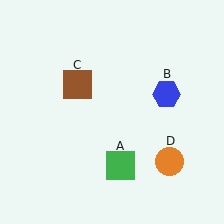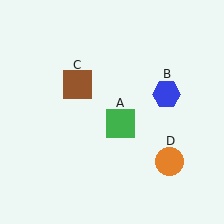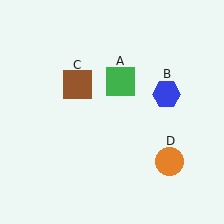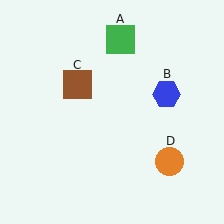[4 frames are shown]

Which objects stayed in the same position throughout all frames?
Blue hexagon (object B) and brown square (object C) and orange circle (object D) remained stationary.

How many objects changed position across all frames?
1 object changed position: green square (object A).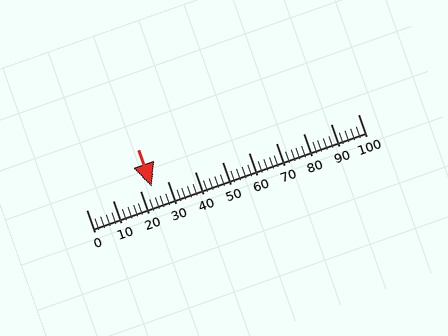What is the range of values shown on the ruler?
The ruler shows values from 0 to 100.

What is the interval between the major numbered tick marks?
The major tick marks are spaced 10 units apart.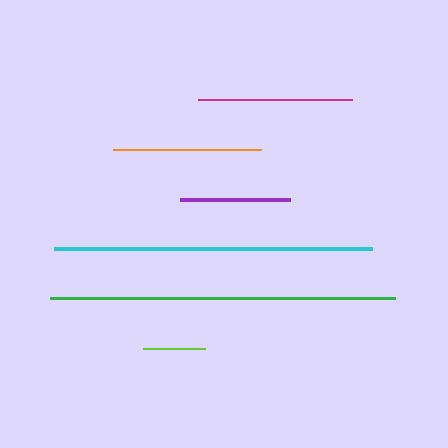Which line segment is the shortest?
The lime line is the shortest at approximately 62 pixels.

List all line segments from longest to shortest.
From longest to shortest: green, cyan, magenta, orange, purple, lime.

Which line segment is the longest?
The green line is the longest at approximately 345 pixels.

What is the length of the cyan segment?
The cyan segment is approximately 318 pixels long.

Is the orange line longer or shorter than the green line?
The green line is longer than the orange line.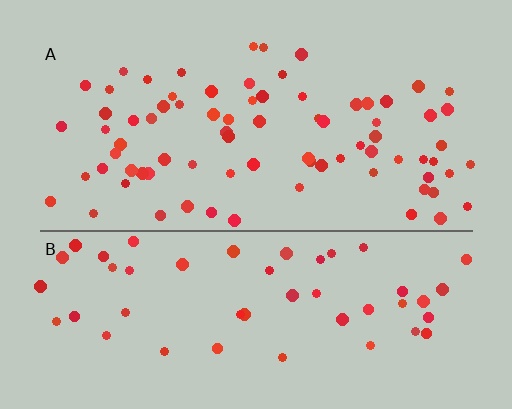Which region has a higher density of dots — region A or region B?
A (the top).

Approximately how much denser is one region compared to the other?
Approximately 1.5× — region A over region B.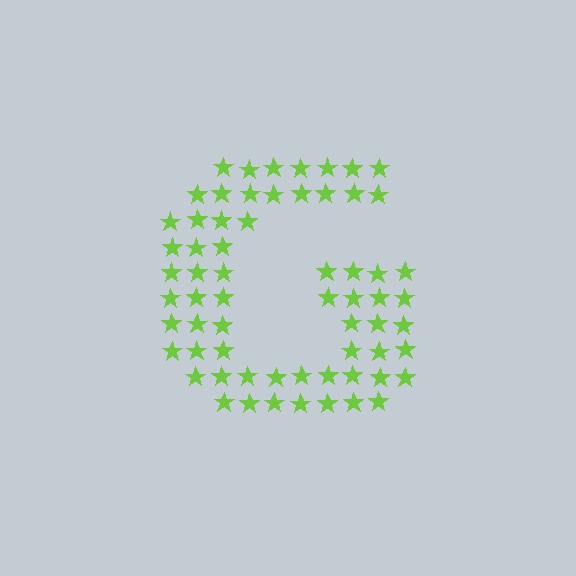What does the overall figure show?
The overall figure shows the letter G.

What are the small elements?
The small elements are stars.